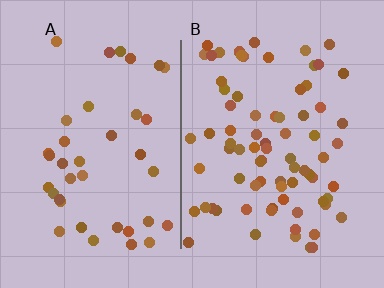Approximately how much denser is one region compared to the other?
Approximately 2.0× — region B over region A.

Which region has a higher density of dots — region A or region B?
B (the right).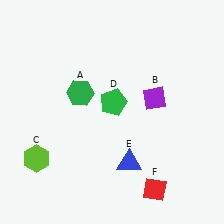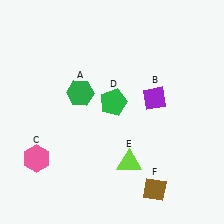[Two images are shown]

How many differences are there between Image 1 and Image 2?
There are 3 differences between the two images.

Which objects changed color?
C changed from lime to pink. E changed from blue to lime. F changed from red to brown.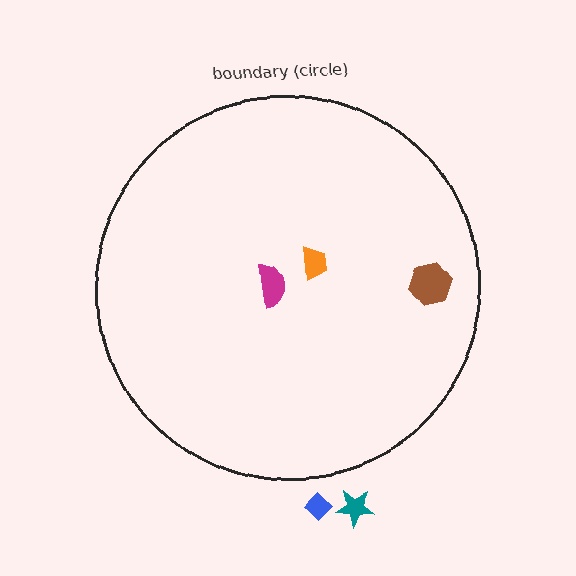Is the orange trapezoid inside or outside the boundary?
Inside.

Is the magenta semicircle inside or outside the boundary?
Inside.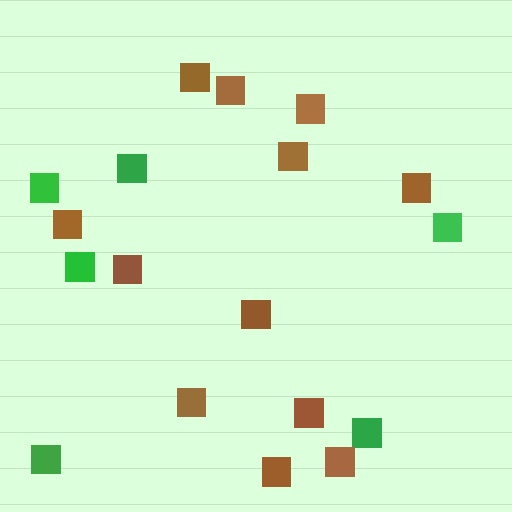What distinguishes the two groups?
There are 2 groups: one group of green squares (6) and one group of brown squares (12).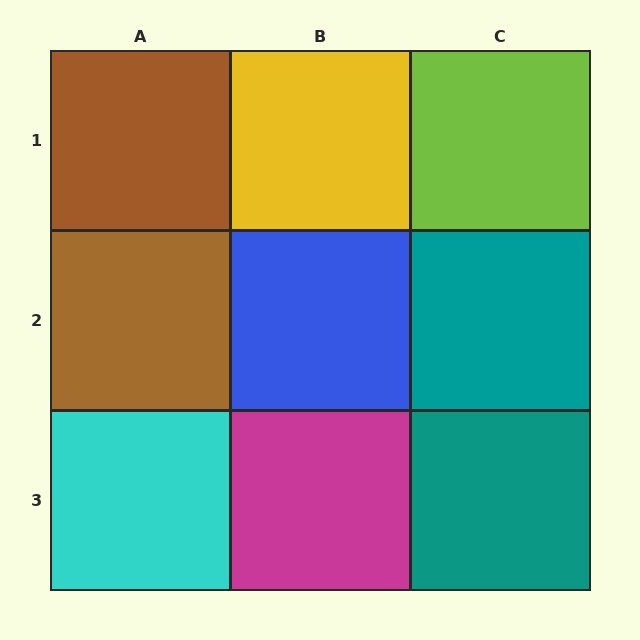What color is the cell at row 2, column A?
Brown.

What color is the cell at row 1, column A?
Brown.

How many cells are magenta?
1 cell is magenta.